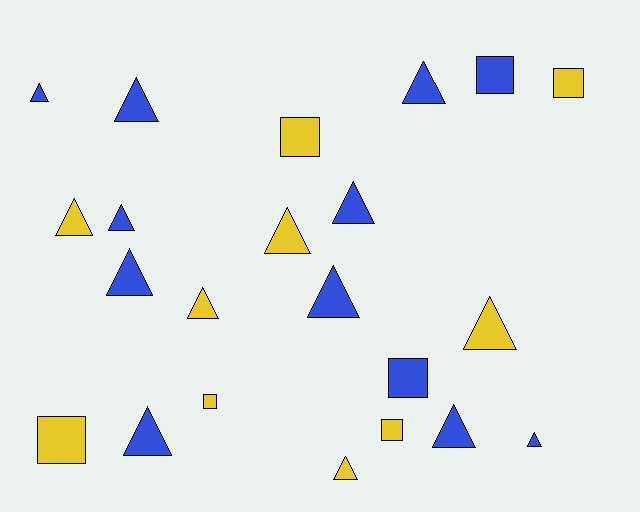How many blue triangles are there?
There are 10 blue triangles.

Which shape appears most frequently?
Triangle, with 15 objects.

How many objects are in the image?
There are 22 objects.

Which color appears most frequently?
Blue, with 12 objects.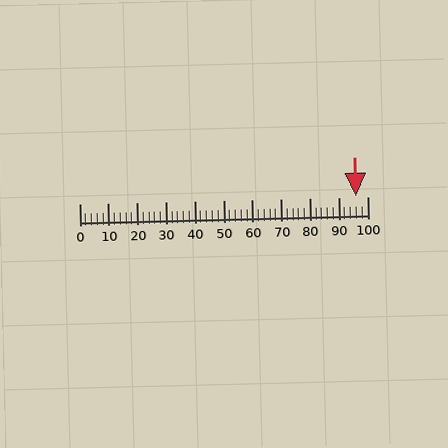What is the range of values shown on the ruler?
The ruler shows values from 0 to 100.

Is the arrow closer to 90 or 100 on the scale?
The arrow is closer to 100.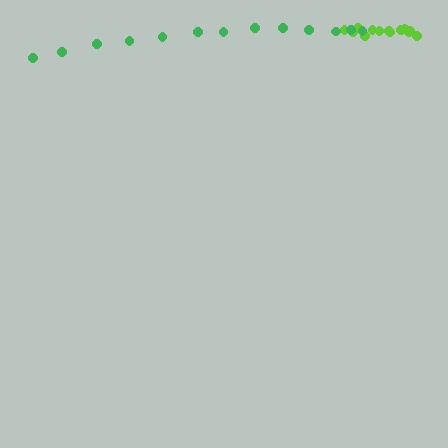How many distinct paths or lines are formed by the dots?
There are 2 distinct paths.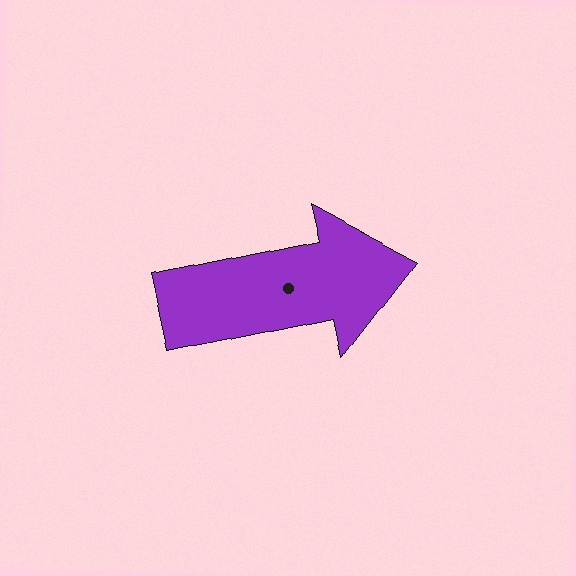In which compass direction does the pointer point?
East.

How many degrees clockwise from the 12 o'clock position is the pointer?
Approximately 78 degrees.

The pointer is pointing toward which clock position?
Roughly 3 o'clock.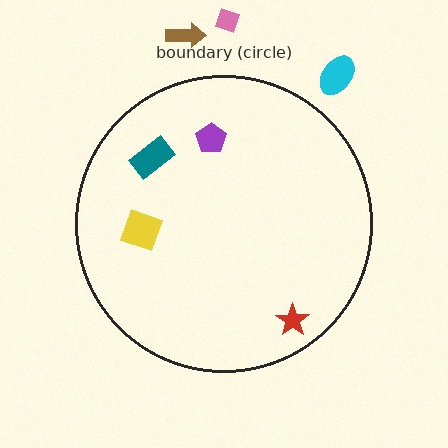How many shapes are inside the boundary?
4 inside, 3 outside.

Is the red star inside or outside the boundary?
Inside.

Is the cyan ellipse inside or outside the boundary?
Outside.